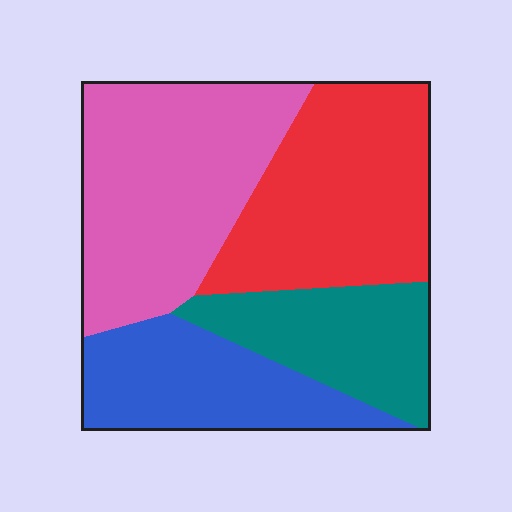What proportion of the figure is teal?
Teal covers about 20% of the figure.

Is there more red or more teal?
Red.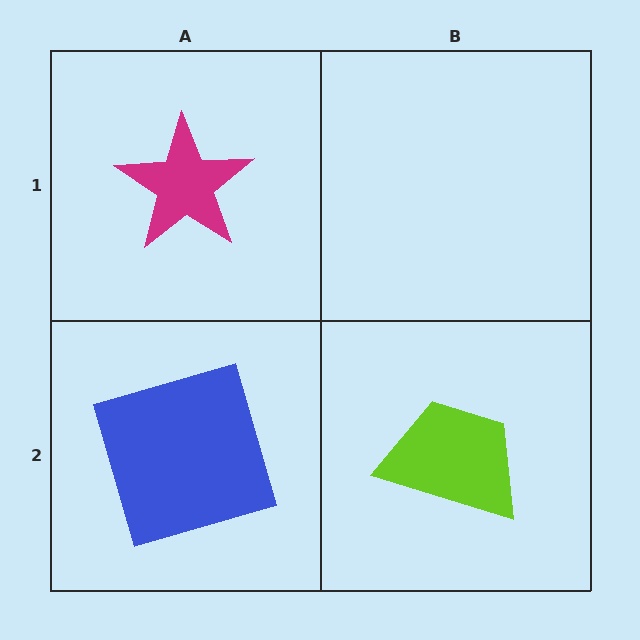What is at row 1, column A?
A magenta star.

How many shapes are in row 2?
2 shapes.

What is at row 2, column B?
A lime trapezoid.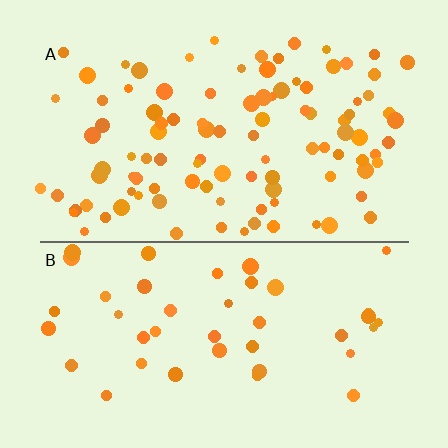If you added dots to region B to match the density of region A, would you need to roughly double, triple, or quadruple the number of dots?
Approximately double.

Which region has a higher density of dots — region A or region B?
A (the top).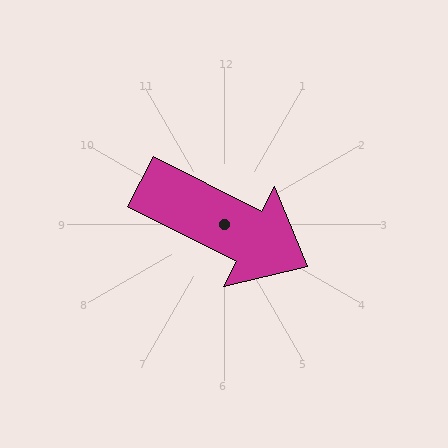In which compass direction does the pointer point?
Southeast.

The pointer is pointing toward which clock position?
Roughly 4 o'clock.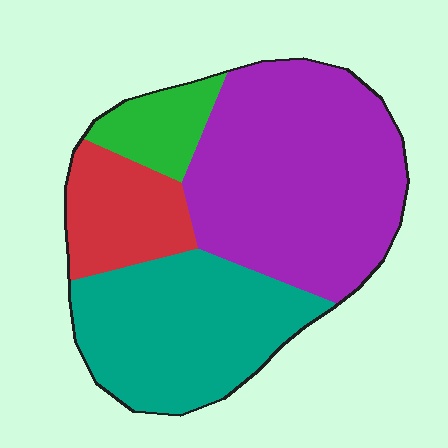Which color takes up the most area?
Purple, at roughly 45%.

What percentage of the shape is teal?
Teal takes up between a sixth and a third of the shape.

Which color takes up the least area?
Green, at roughly 10%.